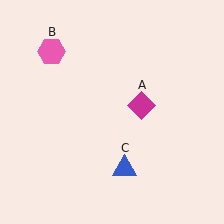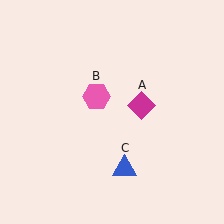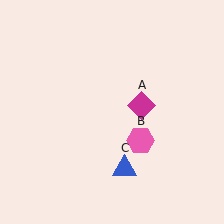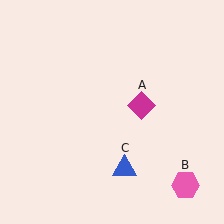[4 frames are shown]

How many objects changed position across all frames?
1 object changed position: pink hexagon (object B).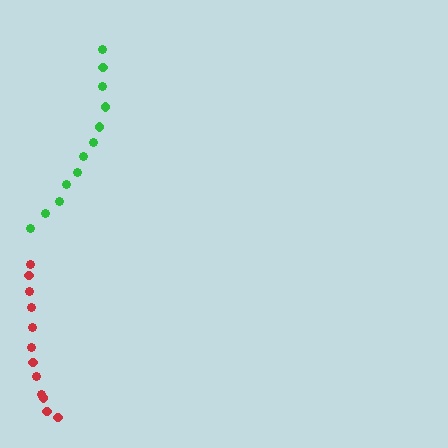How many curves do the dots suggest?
There are 2 distinct paths.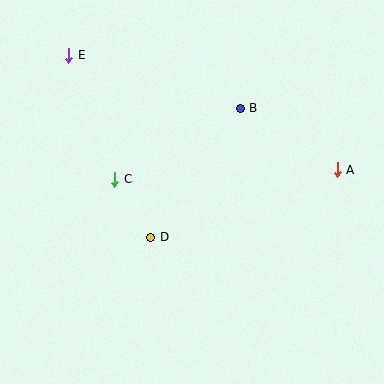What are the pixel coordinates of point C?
Point C is at (115, 179).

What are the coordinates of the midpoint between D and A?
The midpoint between D and A is at (244, 204).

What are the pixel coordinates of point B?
Point B is at (240, 108).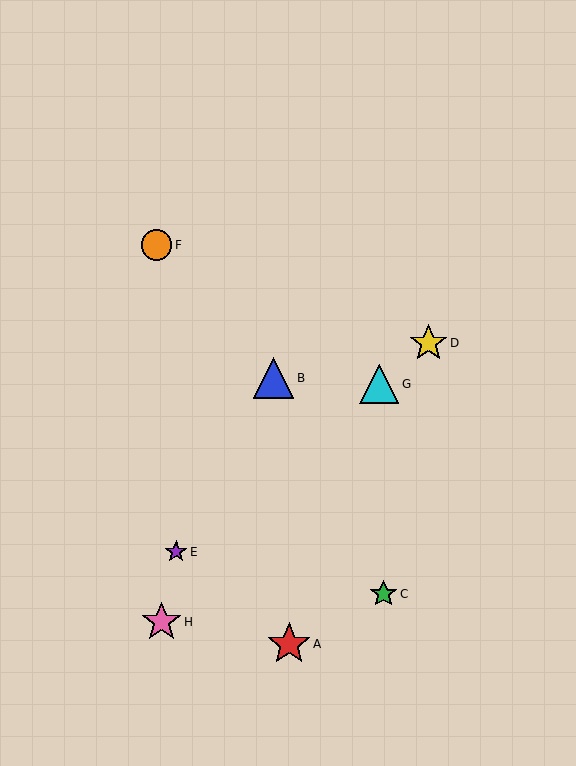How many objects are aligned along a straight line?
3 objects (D, E, G) are aligned along a straight line.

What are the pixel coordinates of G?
Object G is at (379, 384).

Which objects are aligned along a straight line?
Objects D, E, G are aligned along a straight line.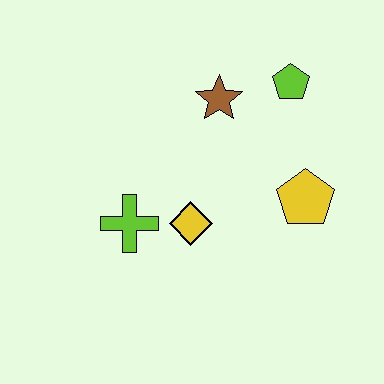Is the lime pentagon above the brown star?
Yes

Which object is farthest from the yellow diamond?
The lime pentagon is farthest from the yellow diamond.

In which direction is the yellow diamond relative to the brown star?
The yellow diamond is below the brown star.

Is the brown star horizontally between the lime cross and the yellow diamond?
No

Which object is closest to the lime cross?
The yellow diamond is closest to the lime cross.